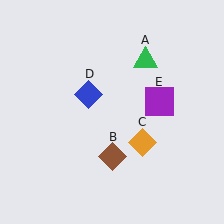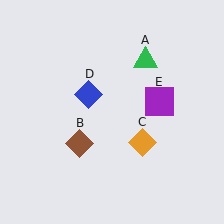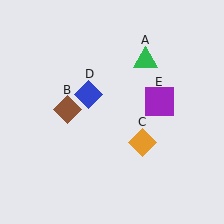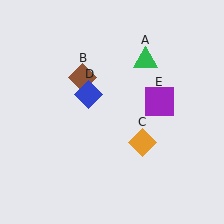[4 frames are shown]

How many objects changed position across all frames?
1 object changed position: brown diamond (object B).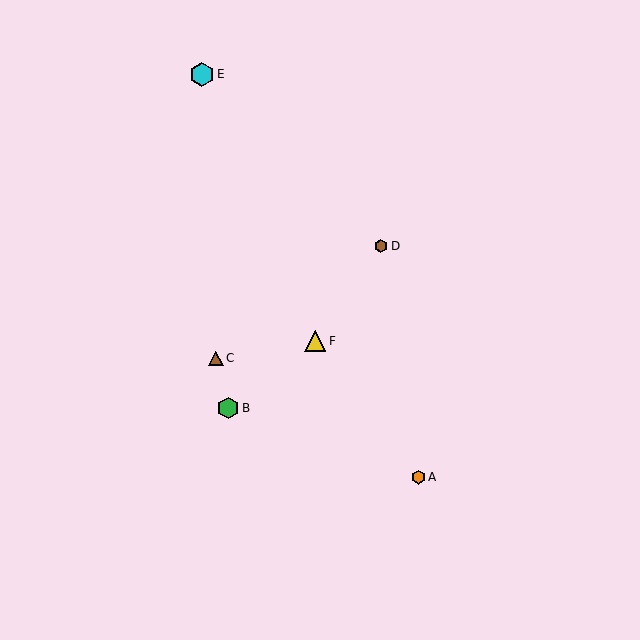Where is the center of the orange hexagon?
The center of the orange hexagon is at (418, 477).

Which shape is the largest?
The cyan hexagon (labeled E) is the largest.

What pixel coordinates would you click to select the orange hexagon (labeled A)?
Click at (418, 477) to select the orange hexagon A.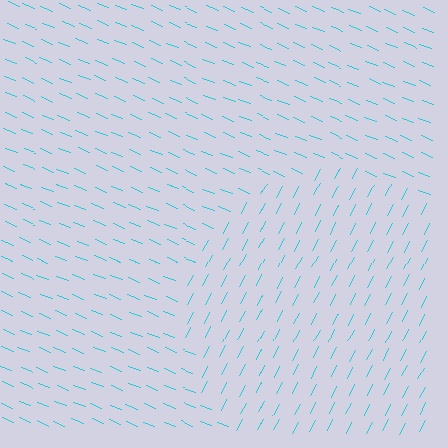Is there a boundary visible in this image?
Yes, there is a texture boundary formed by a change in line orientation.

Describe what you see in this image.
The image is filled with small cyan line segments. A circle region in the image has lines oriented differently from the surrounding lines, creating a visible texture boundary.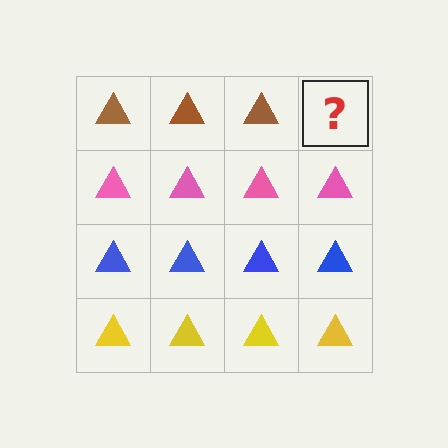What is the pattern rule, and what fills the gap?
The rule is that each row has a consistent color. The gap should be filled with a brown triangle.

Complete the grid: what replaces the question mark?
The question mark should be replaced with a brown triangle.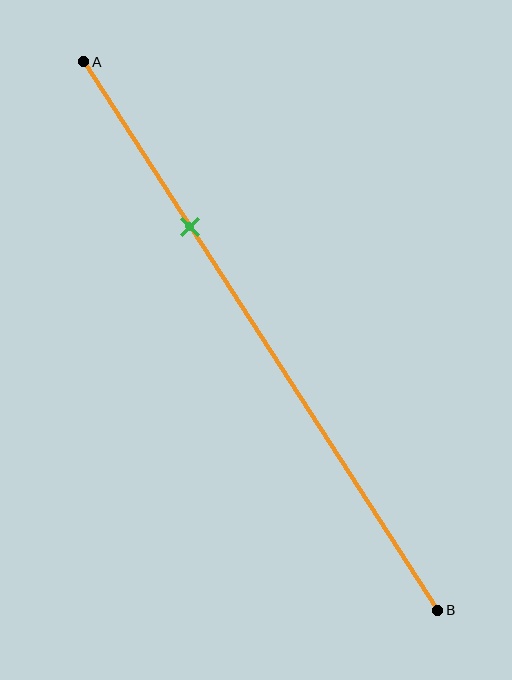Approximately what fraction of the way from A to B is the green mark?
The green mark is approximately 30% of the way from A to B.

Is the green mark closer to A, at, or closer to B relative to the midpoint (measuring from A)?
The green mark is closer to point A than the midpoint of segment AB.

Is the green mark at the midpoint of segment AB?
No, the mark is at about 30% from A, not at the 50% midpoint.